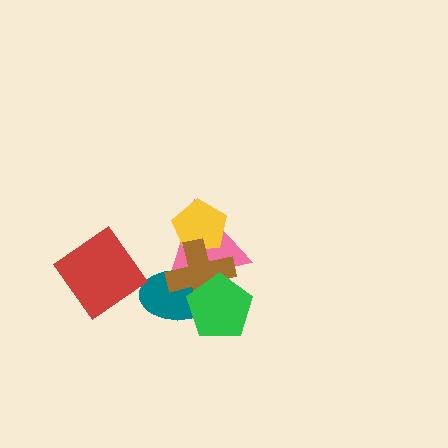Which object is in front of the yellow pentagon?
The brown cross is in front of the yellow pentagon.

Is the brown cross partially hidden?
Yes, it is partially covered by another shape.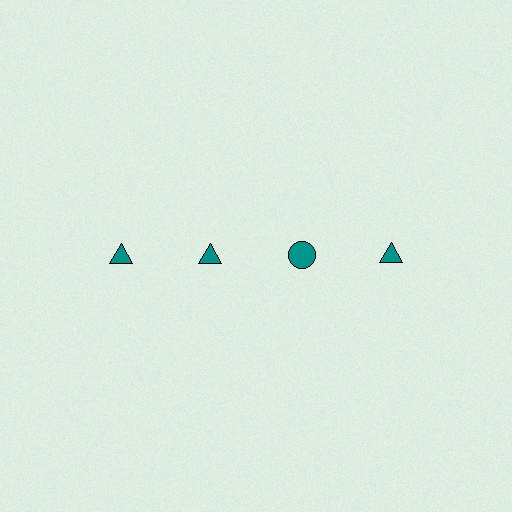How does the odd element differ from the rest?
It has a different shape: circle instead of triangle.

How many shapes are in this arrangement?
There are 4 shapes arranged in a grid pattern.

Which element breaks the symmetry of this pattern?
The teal circle in the top row, center column breaks the symmetry. All other shapes are teal triangles.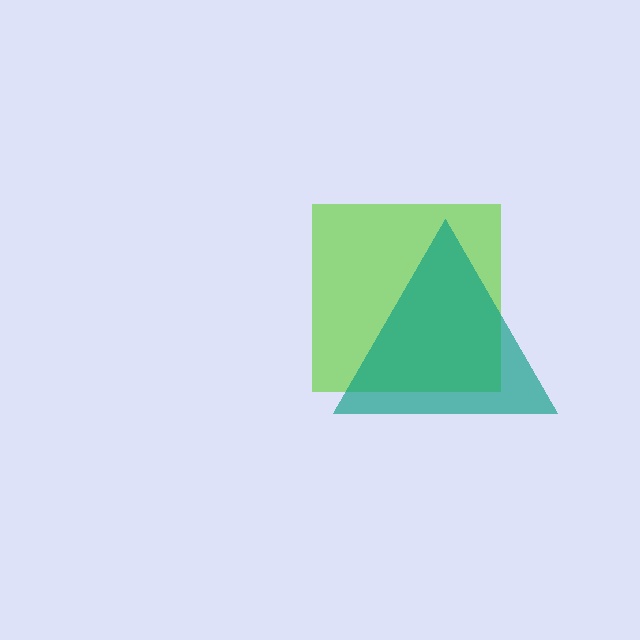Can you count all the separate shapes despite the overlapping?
Yes, there are 2 separate shapes.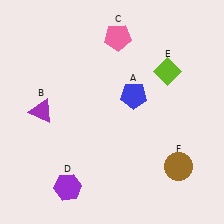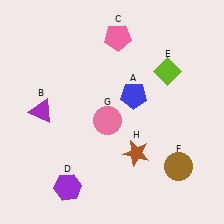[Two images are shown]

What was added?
A pink circle (G), a brown star (H) were added in Image 2.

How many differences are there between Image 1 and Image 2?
There are 2 differences between the two images.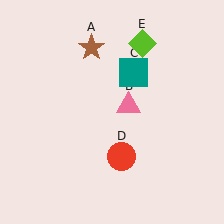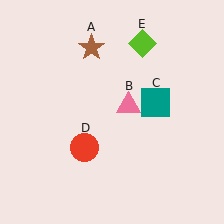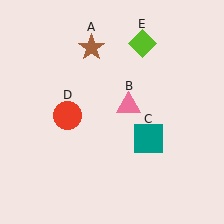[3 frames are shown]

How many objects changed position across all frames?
2 objects changed position: teal square (object C), red circle (object D).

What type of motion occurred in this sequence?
The teal square (object C), red circle (object D) rotated clockwise around the center of the scene.